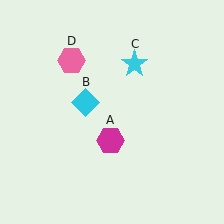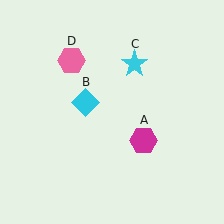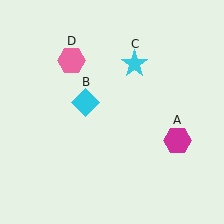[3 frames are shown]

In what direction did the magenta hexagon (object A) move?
The magenta hexagon (object A) moved right.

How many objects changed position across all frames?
1 object changed position: magenta hexagon (object A).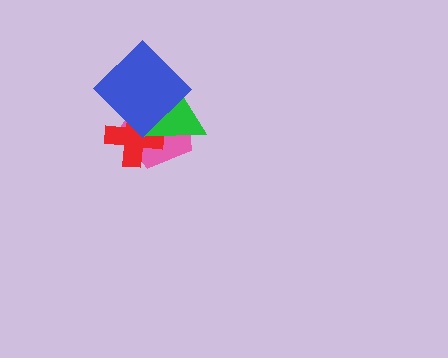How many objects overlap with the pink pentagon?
3 objects overlap with the pink pentagon.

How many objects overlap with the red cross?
3 objects overlap with the red cross.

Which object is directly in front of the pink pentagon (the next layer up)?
The red cross is directly in front of the pink pentagon.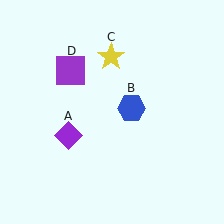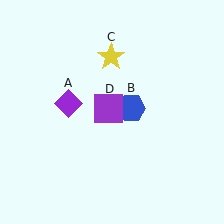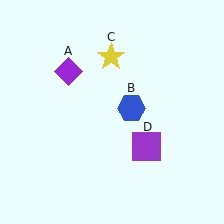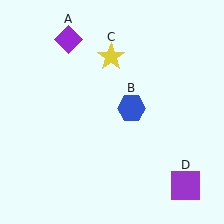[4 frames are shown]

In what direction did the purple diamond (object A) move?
The purple diamond (object A) moved up.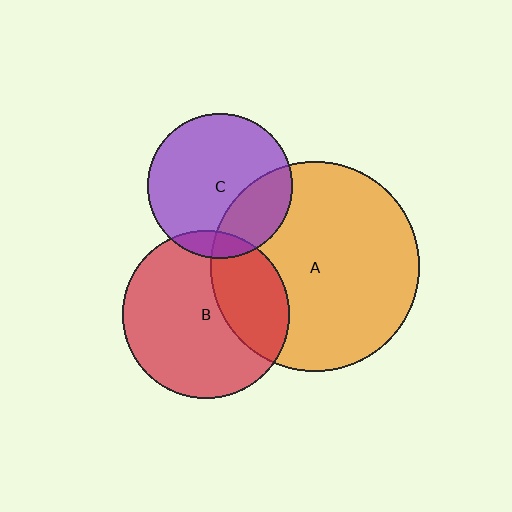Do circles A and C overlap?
Yes.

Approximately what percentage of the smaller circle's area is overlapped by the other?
Approximately 25%.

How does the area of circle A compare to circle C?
Approximately 2.1 times.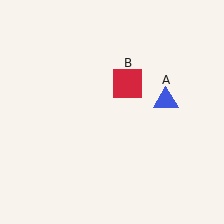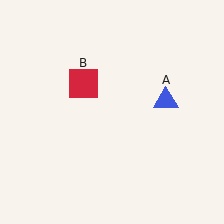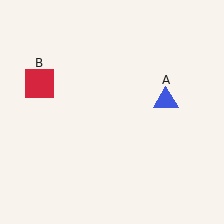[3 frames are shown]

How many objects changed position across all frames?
1 object changed position: red square (object B).